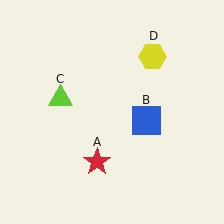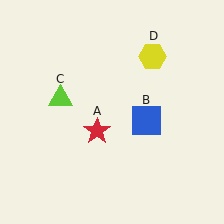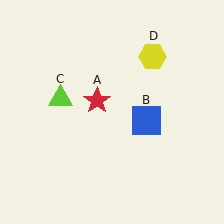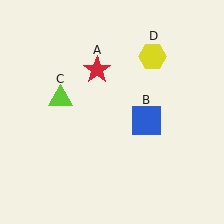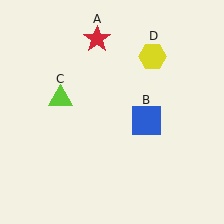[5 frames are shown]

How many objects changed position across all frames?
1 object changed position: red star (object A).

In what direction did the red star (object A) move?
The red star (object A) moved up.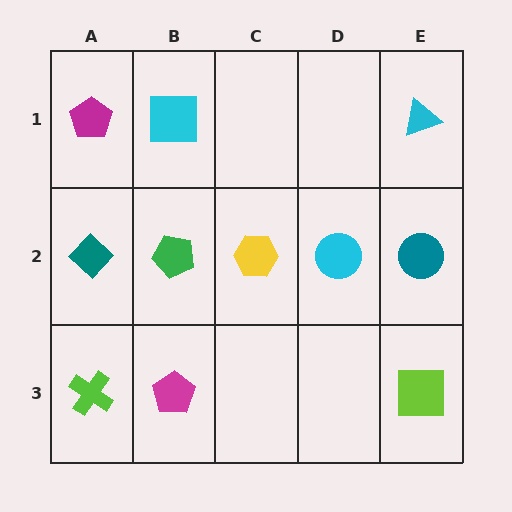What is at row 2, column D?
A cyan circle.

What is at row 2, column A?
A teal diamond.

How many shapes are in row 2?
5 shapes.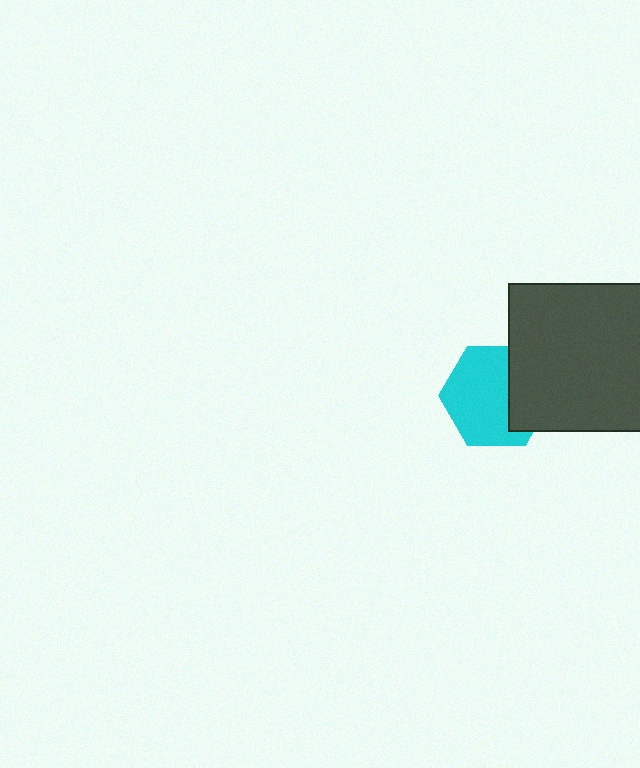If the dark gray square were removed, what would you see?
You would see the complete cyan hexagon.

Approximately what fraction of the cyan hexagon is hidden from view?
Roughly 34% of the cyan hexagon is hidden behind the dark gray square.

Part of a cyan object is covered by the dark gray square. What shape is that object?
It is a hexagon.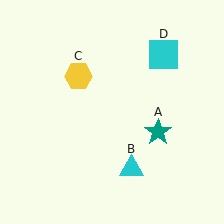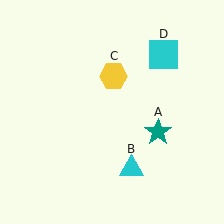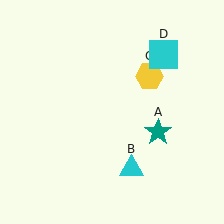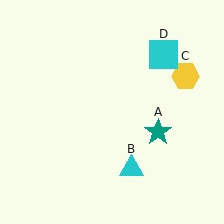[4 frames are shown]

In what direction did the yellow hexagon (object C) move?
The yellow hexagon (object C) moved right.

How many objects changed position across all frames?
1 object changed position: yellow hexagon (object C).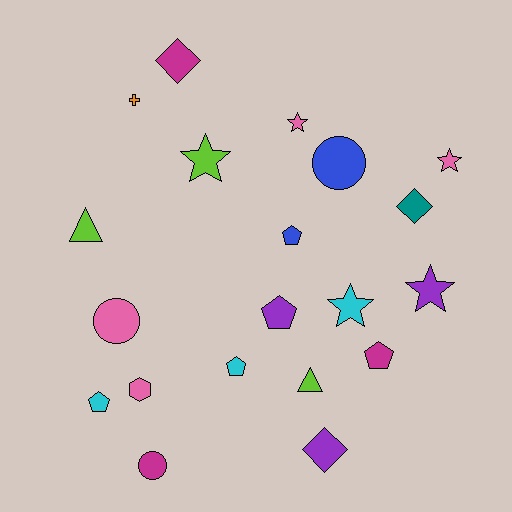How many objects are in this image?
There are 20 objects.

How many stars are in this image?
There are 5 stars.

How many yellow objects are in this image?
There are no yellow objects.